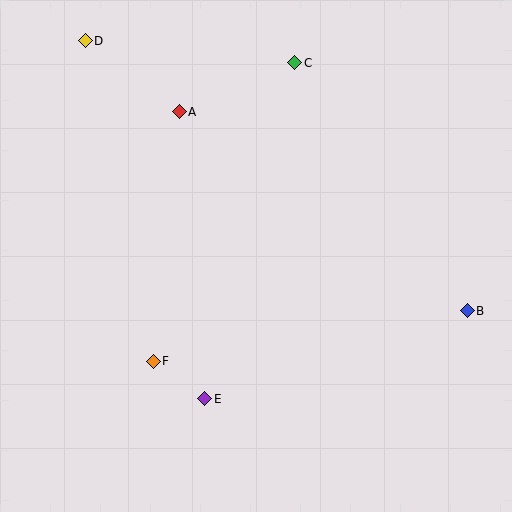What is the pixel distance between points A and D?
The distance between A and D is 118 pixels.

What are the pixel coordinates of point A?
Point A is at (179, 112).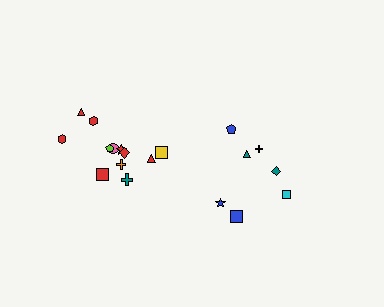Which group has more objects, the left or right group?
The left group.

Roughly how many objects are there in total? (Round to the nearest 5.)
Roughly 20 objects in total.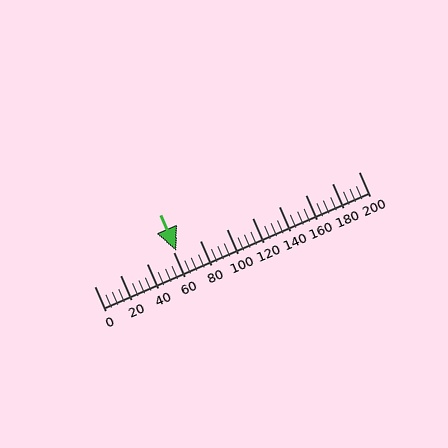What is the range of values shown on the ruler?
The ruler shows values from 0 to 200.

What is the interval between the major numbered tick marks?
The major tick marks are spaced 20 units apart.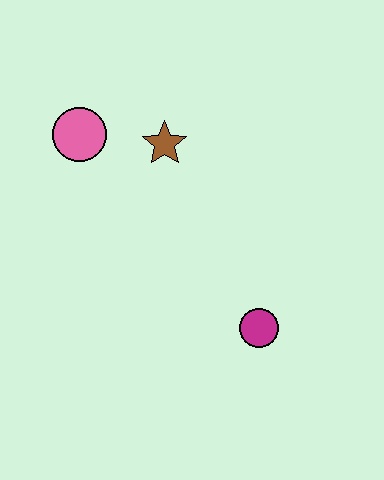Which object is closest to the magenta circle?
The brown star is closest to the magenta circle.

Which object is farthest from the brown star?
The magenta circle is farthest from the brown star.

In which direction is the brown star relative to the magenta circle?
The brown star is above the magenta circle.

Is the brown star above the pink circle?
No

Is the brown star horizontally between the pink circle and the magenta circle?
Yes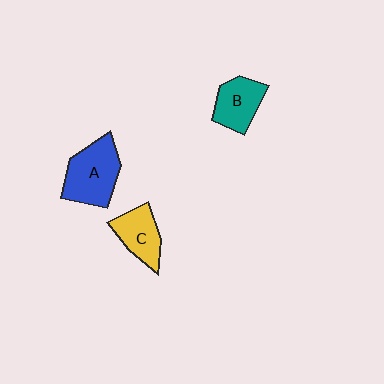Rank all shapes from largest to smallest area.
From largest to smallest: A (blue), C (yellow), B (teal).